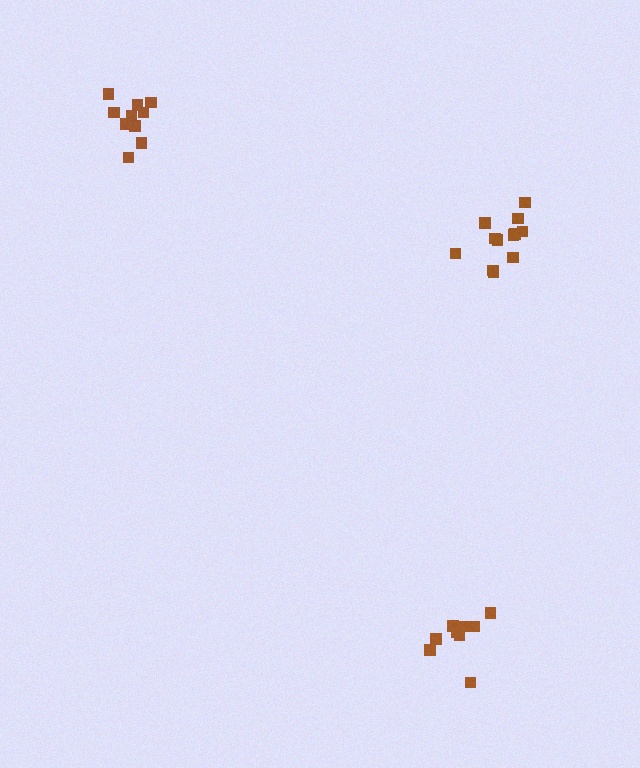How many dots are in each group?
Group 1: 10 dots, Group 2: 12 dots, Group 3: 9 dots (31 total).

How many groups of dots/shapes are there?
There are 3 groups.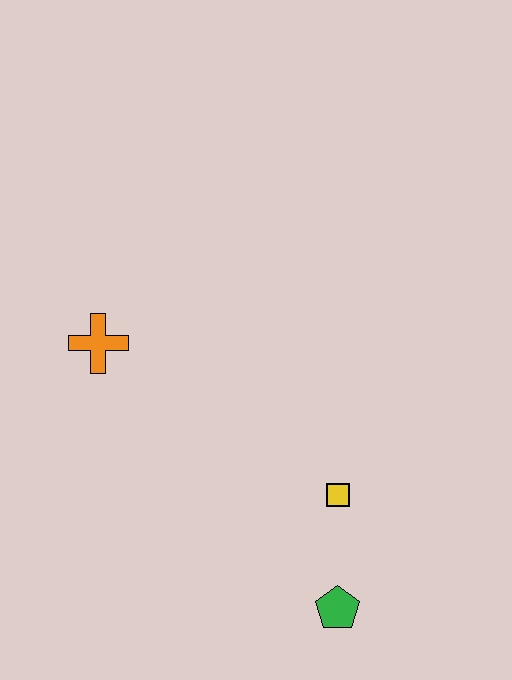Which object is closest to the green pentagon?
The yellow square is closest to the green pentagon.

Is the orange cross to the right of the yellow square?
No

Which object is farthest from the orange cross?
The green pentagon is farthest from the orange cross.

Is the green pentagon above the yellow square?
No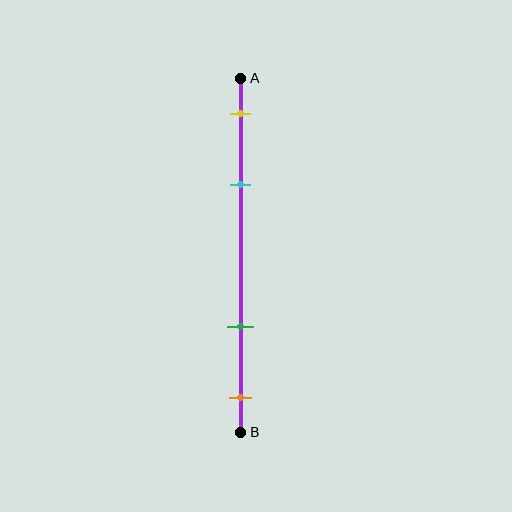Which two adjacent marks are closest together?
The yellow and cyan marks are the closest adjacent pair.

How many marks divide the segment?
There are 4 marks dividing the segment.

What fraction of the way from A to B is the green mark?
The green mark is approximately 70% (0.7) of the way from A to B.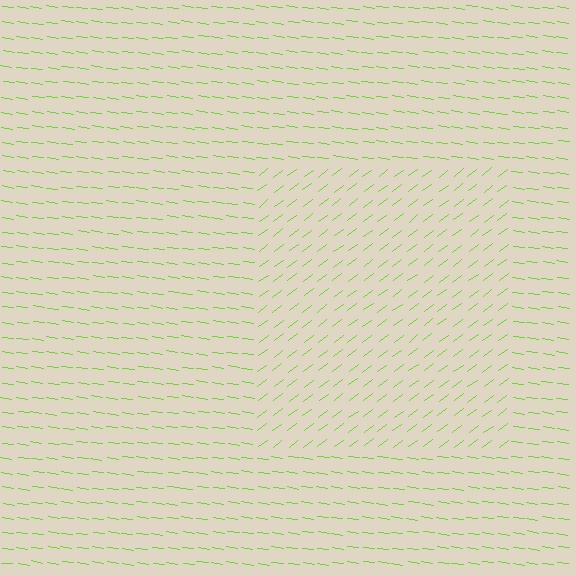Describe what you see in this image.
The image is filled with small lime line segments. A rectangle region in the image has lines oriented differently from the surrounding lines, creating a visible texture boundary.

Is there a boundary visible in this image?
Yes, there is a texture boundary formed by a change in line orientation.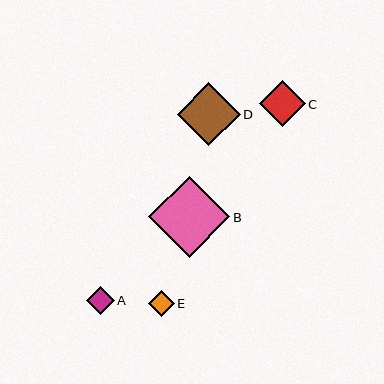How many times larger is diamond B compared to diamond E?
Diamond B is approximately 3.1 times the size of diamond E.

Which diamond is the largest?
Diamond B is the largest with a size of approximately 81 pixels.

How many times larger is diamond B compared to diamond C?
Diamond B is approximately 1.8 times the size of diamond C.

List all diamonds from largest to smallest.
From largest to smallest: B, D, C, A, E.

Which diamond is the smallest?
Diamond E is the smallest with a size of approximately 26 pixels.